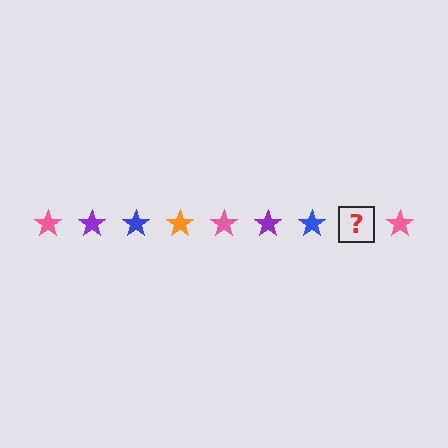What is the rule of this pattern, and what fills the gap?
The rule is that the pattern cycles through pink, purple, blue, orange stars. The gap should be filled with an orange star.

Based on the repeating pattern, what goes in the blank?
The blank should be an orange star.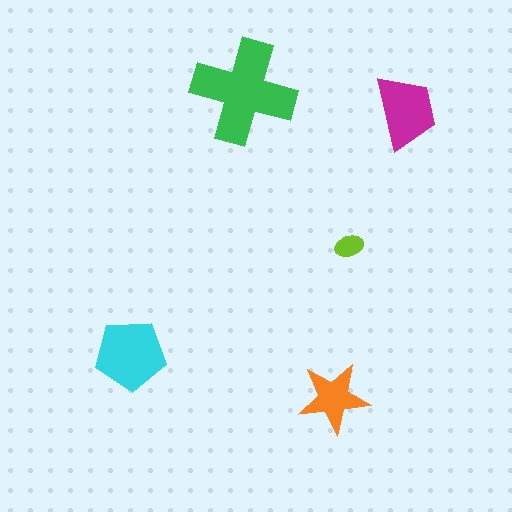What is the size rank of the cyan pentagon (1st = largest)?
2nd.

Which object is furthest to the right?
The magenta trapezoid is rightmost.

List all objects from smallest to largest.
The lime ellipse, the orange star, the magenta trapezoid, the cyan pentagon, the green cross.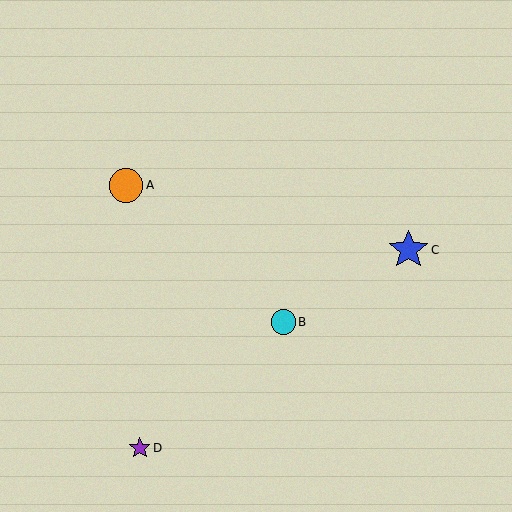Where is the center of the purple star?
The center of the purple star is at (140, 448).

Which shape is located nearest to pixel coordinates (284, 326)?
The cyan circle (labeled B) at (283, 322) is nearest to that location.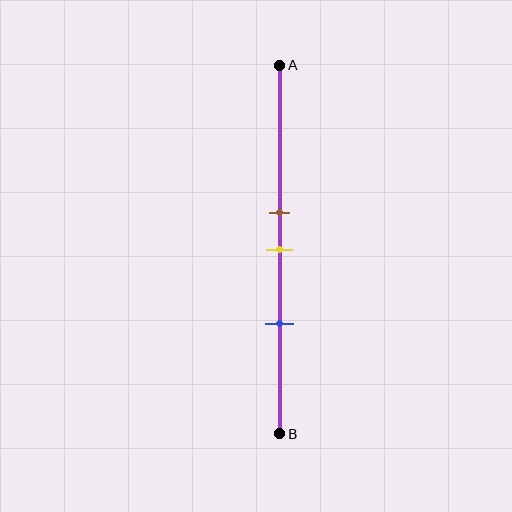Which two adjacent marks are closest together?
The brown and yellow marks are the closest adjacent pair.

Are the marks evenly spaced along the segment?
Yes, the marks are approximately evenly spaced.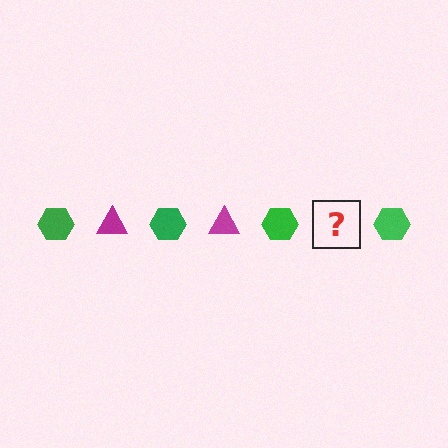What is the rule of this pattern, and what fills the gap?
The rule is that the pattern alternates between green hexagon and magenta triangle. The gap should be filled with a magenta triangle.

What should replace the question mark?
The question mark should be replaced with a magenta triangle.